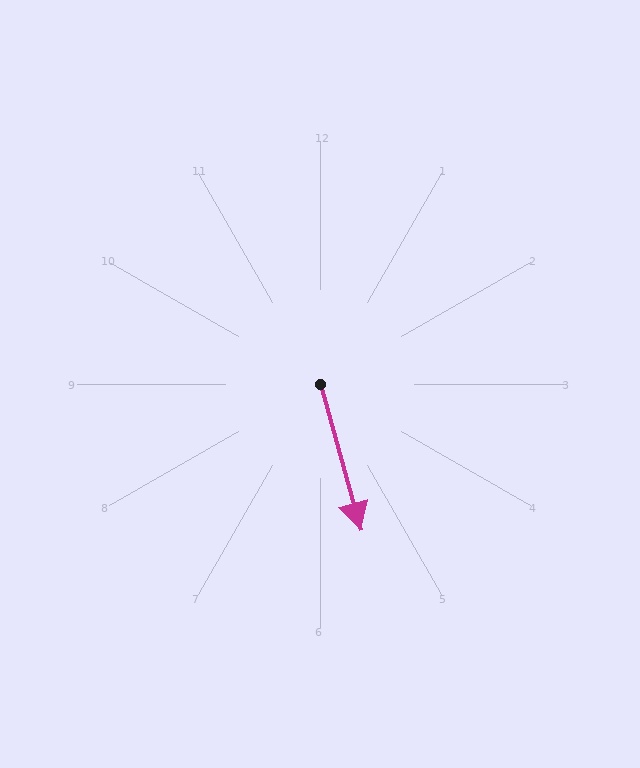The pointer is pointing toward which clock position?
Roughly 5 o'clock.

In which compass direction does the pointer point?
South.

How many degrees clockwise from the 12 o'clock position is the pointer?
Approximately 165 degrees.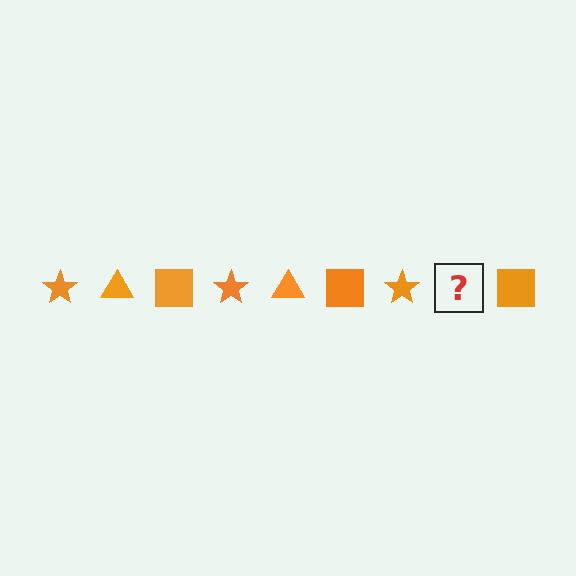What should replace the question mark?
The question mark should be replaced with an orange triangle.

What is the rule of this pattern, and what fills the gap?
The rule is that the pattern cycles through star, triangle, square shapes in orange. The gap should be filled with an orange triangle.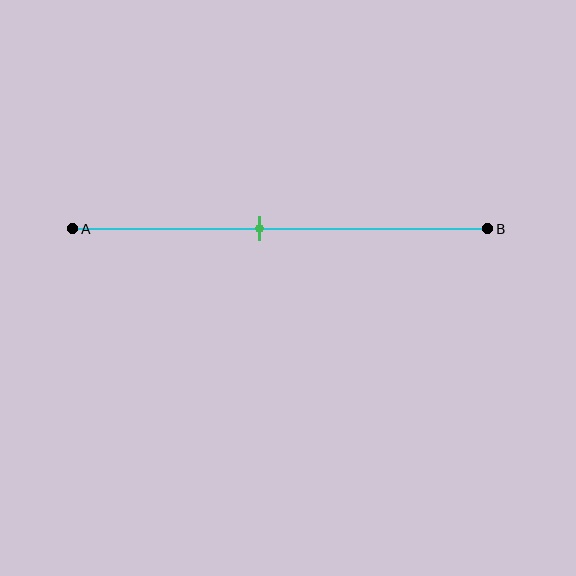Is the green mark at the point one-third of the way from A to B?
No, the mark is at about 45% from A, not at the 33% one-third point.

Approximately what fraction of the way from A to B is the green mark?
The green mark is approximately 45% of the way from A to B.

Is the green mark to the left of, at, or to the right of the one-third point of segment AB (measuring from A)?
The green mark is to the right of the one-third point of segment AB.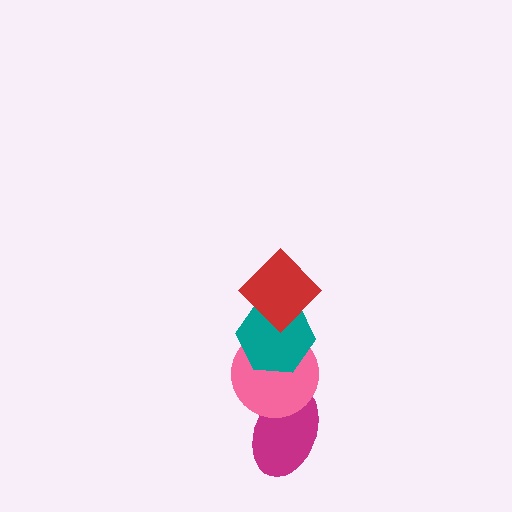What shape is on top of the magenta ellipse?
The pink circle is on top of the magenta ellipse.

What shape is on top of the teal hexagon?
The red diamond is on top of the teal hexagon.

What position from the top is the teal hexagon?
The teal hexagon is 2nd from the top.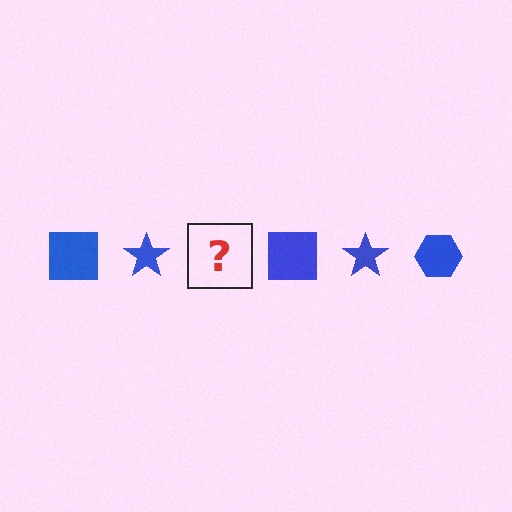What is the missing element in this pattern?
The missing element is a blue hexagon.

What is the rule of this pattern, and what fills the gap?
The rule is that the pattern cycles through square, star, hexagon shapes in blue. The gap should be filled with a blue hexagon.